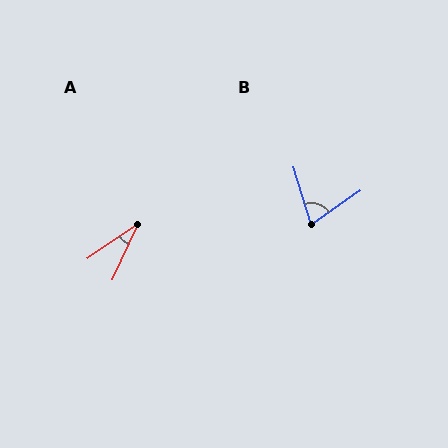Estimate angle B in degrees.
Approximately 73 degrees.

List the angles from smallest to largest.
A (31°), B (73°).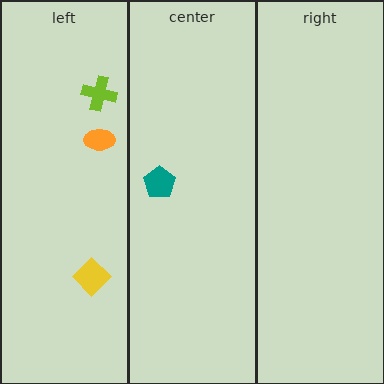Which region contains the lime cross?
The left region.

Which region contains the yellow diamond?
The left region.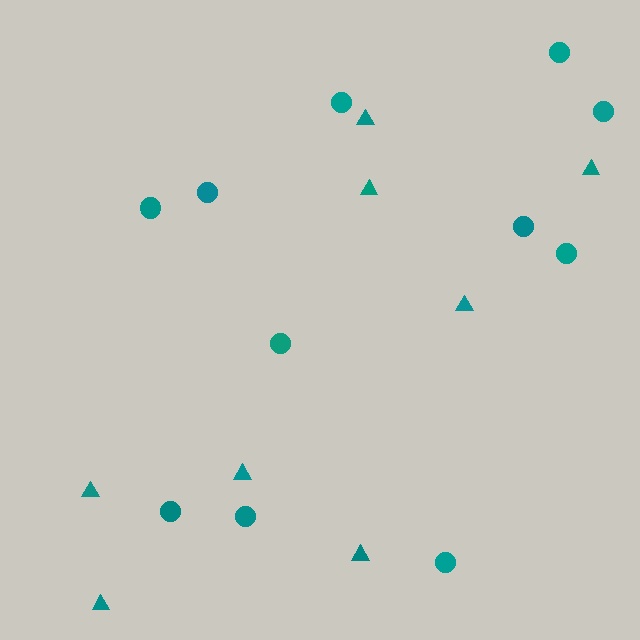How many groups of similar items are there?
There are 2 groups: one group of circles (11) and one group of triangles (8).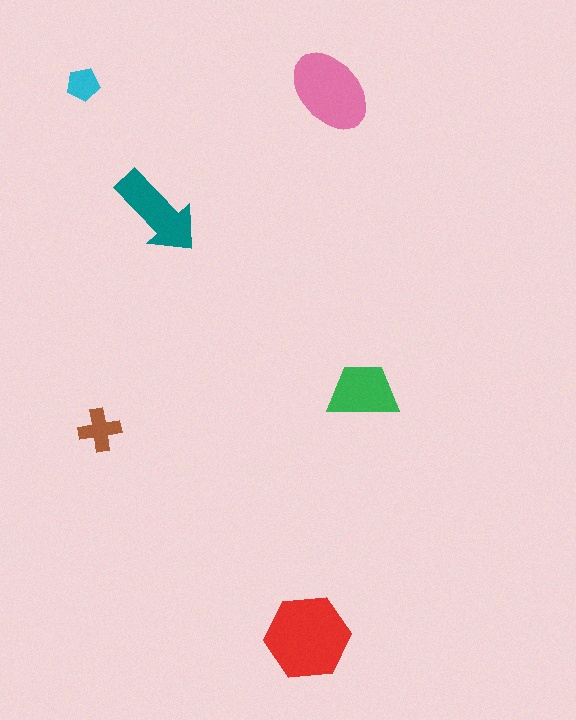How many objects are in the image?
There are 6 objects in the image.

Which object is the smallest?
The cyan pentagon.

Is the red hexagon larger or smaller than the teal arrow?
Larger.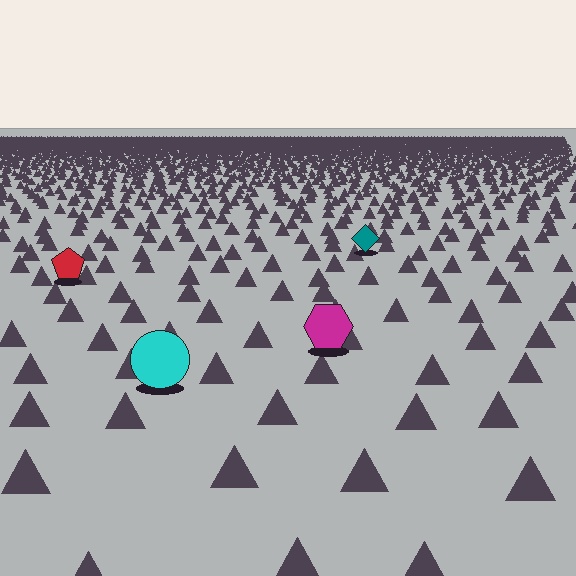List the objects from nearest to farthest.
From nearest to farthest: the cyan circle, the magenta hexagon, the red pentagon, the teal diamond.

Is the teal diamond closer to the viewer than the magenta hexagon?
No. The magenta hexagon is closer — you can tell from the texture gradient: the ground texture is coarser near it.